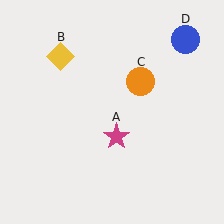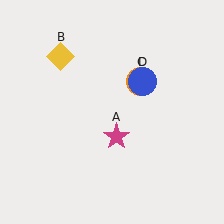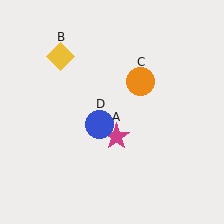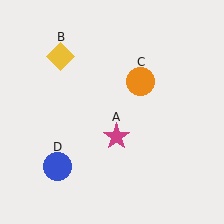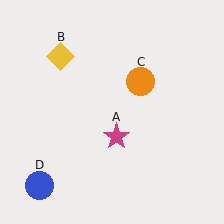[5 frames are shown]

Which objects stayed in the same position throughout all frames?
Magenta star (object A) and yellow diamond (object B) and orange circle (object C) remained stationary.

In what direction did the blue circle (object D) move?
The blue circle (object D) moved down and to the left.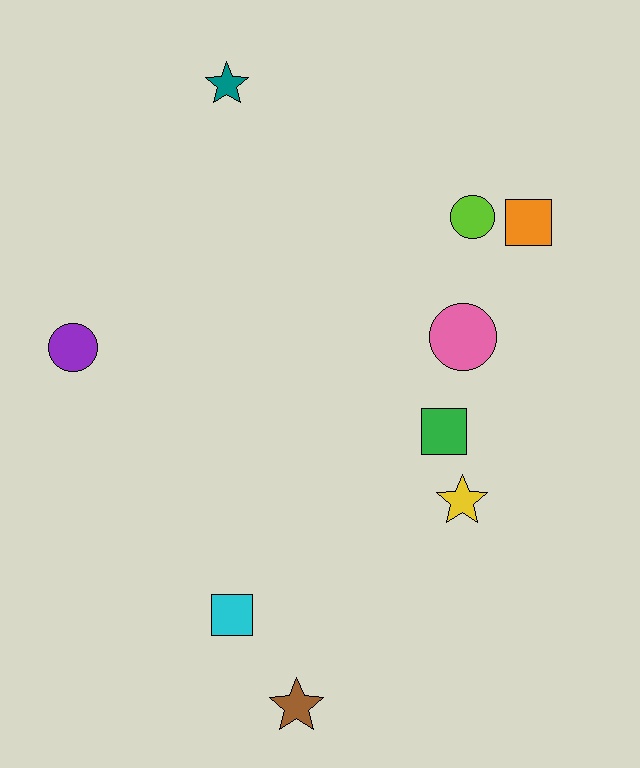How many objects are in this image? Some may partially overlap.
There are 9 objects.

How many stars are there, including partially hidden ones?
There are 3 stars.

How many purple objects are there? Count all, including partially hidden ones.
There is 1 purple object.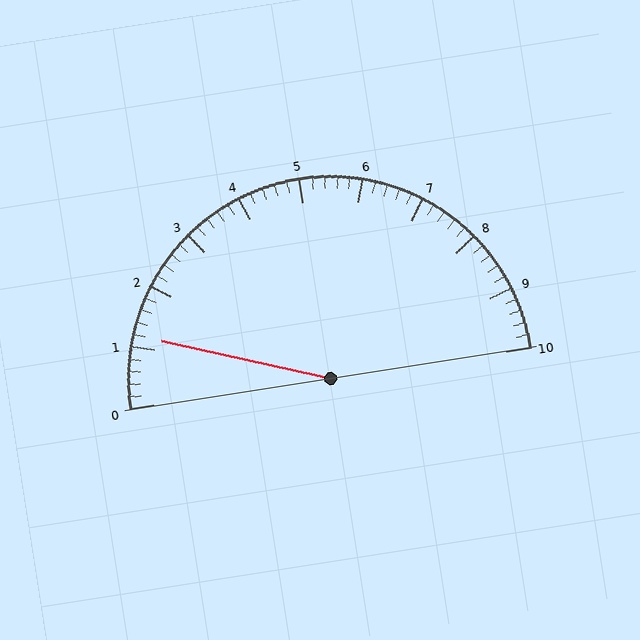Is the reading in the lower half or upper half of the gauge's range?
The reading is in the lower half of the range (0 to 10).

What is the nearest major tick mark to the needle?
The nearest major tick mark is 1.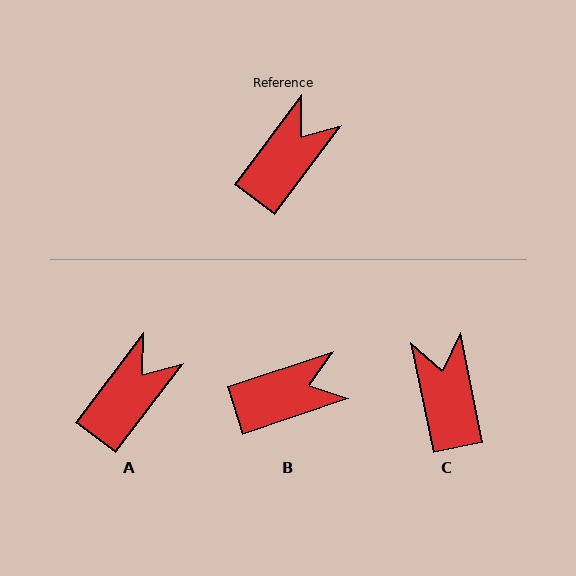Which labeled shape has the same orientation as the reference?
A.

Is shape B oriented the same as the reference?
No, it is off by about 34 degrees.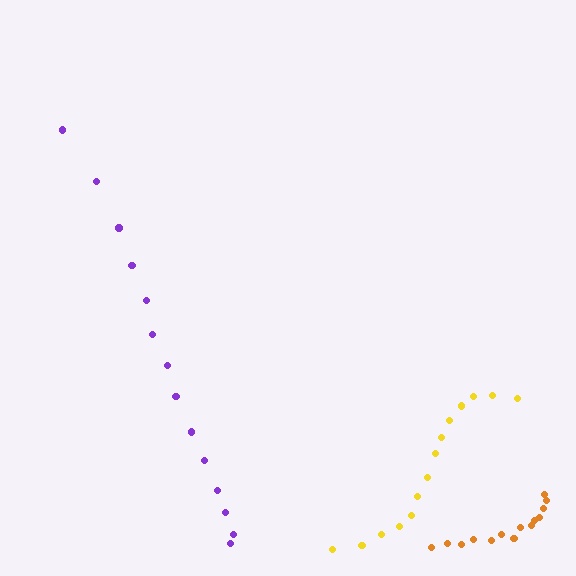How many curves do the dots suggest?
There are 3 distinct paths.